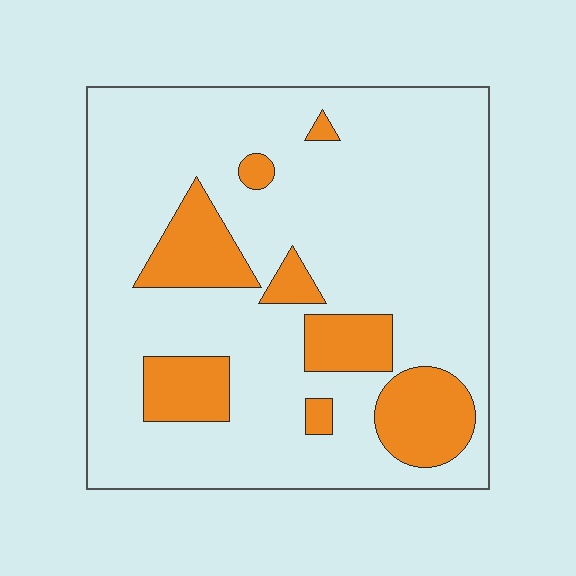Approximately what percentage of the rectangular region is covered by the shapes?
Approximately 20%.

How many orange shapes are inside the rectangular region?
8.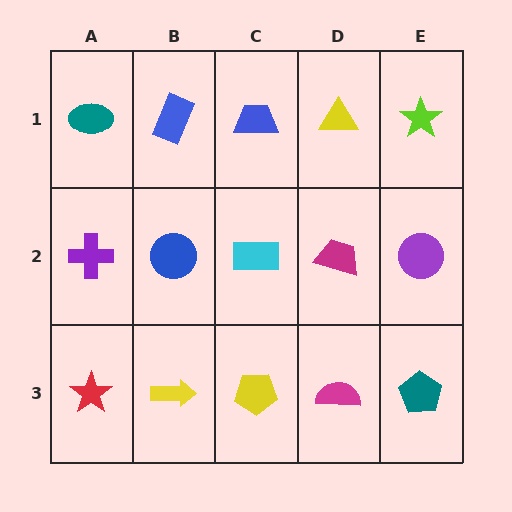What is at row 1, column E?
A lime star.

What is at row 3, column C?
A yellow pentagon.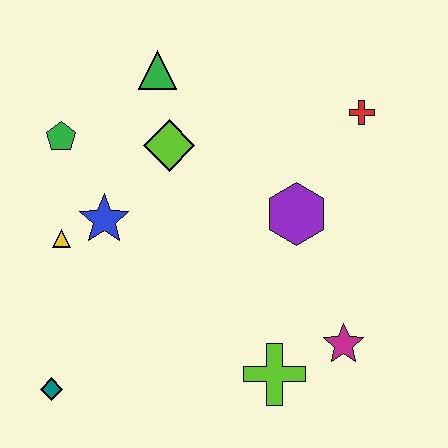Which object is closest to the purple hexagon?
The red cross is closest to the purple hexagon.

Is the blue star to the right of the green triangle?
No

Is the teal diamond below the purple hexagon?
Yes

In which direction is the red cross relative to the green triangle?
The red cross is to the right of the green triangle.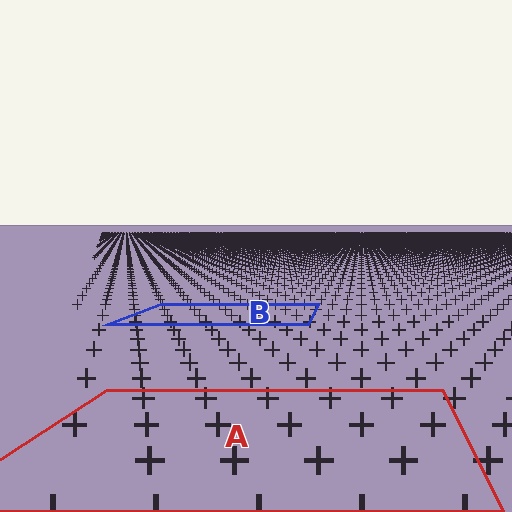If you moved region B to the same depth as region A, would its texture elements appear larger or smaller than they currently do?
They would appear larger. At a closer depth, the same texture elements are projected at a bigger on-screen size.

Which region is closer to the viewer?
Region A is closer. The texture elements there are larger and more spread out.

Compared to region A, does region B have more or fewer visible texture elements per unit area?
Region B has more texture elements per unit area — they are packed more densely because it is farther away.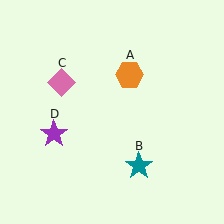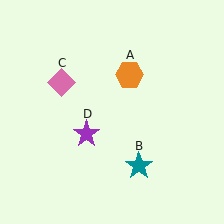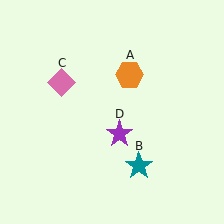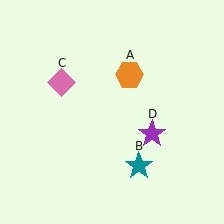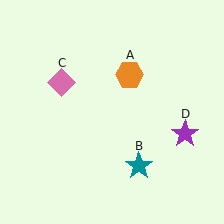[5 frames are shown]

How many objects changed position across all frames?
1 object changed position: purple star (object D).